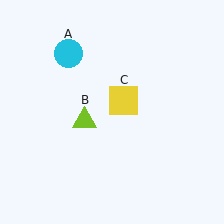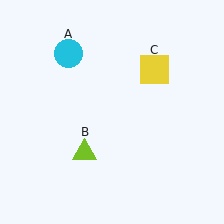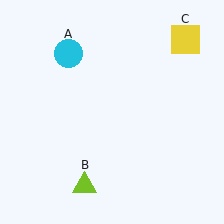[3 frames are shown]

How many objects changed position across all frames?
2 objects changed position: lime triangle (object B), yellow square (object C).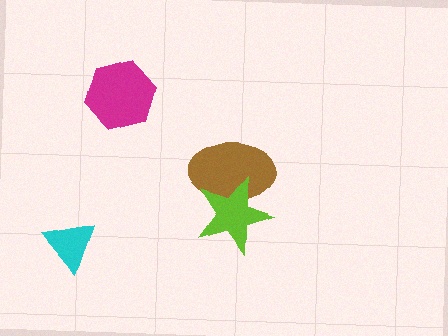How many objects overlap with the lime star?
1 object overlaps with the lime star.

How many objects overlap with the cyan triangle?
0 objects overlap with the cyan triangle.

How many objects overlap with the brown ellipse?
1 object overlaps with the brown ellipse.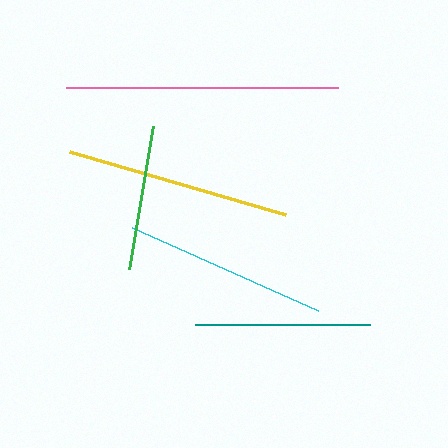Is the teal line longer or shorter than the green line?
The teal line is longer than the green line.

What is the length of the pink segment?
The pink segment is approximately 271 pixels long.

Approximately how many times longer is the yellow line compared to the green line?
The yellow line is approximately 1.5 times the length of the green line.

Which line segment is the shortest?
The green line is the shortest at approximately 145 pixels.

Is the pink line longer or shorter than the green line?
The pink line is longer than the green line.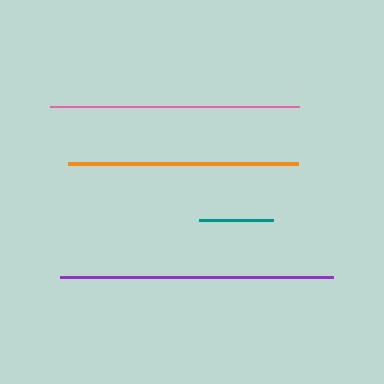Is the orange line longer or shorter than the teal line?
The orange line is longer than the teal line.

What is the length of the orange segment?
The orange segment is approximately 231 pixels long.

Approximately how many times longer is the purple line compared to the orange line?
The purple line is approximately 1.2 times the length of the orange line.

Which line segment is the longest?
The purple line is the longest at approximately 273 pixels.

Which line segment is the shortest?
The teal line is the shortest at approximately 74 pixels.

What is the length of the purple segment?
The purple segment is approximately 273 pixels long.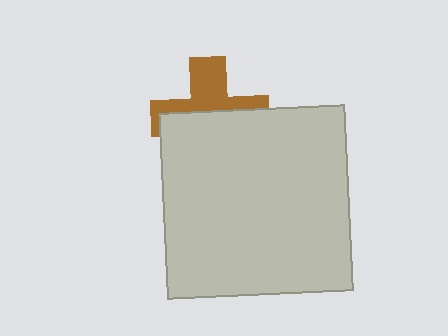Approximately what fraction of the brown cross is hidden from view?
Roughly 57% of the brown cross is hidden behind the light gray square.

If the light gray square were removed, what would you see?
You would see the complete brown cross.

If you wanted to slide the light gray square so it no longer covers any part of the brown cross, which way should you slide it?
Slide it down — that is the most direct way to separate the two shapes.